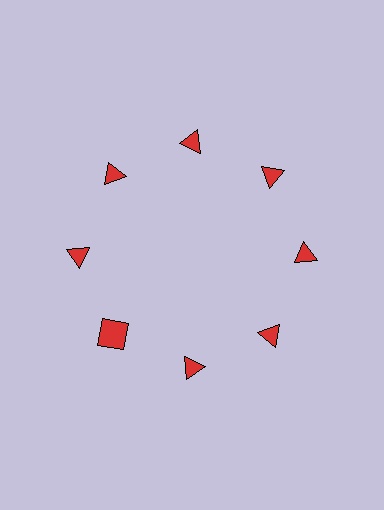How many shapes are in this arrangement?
There are 8 shapes arranged in a ring pattern.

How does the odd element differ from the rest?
It has a different shape: square instead of triangle.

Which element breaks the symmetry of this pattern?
The red square at roughly the 8 o'clock position breaks the symmetry. All other shapes are red triangles.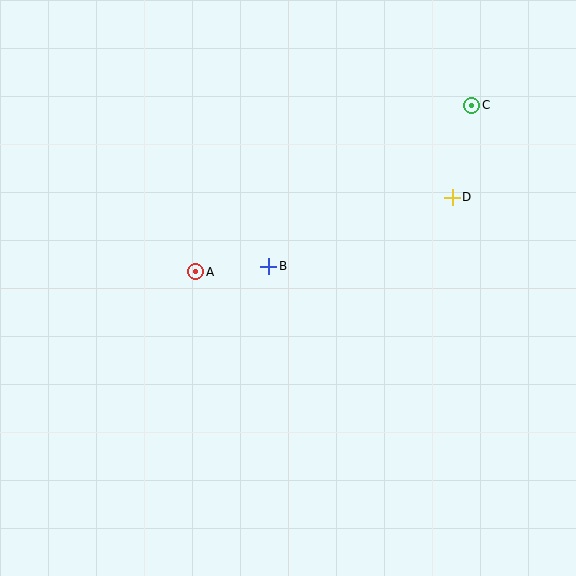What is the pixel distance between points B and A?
The distance between B and A is 73 pixels.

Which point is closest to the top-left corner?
Point A is closest to the top-left corner.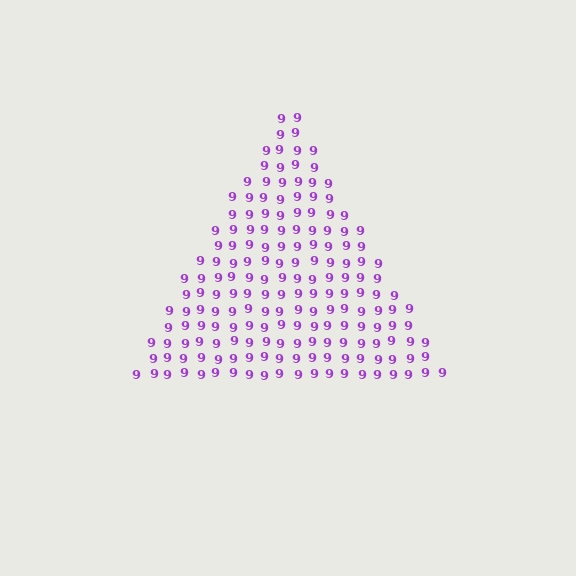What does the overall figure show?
The overall figure shows a triangle.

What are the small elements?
The small elements are digit 9's.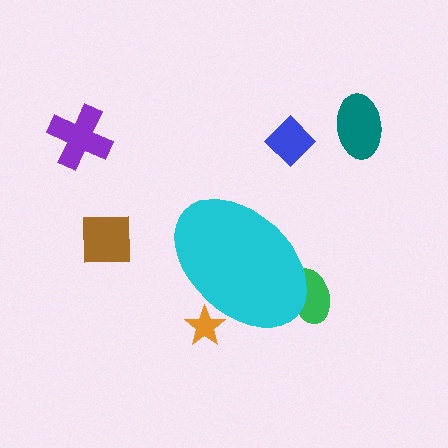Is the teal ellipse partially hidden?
No, the teal ellipse is fully visible.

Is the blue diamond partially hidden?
No, the blue diamond is fully visible.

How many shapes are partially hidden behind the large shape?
2 shapes are partially hidden.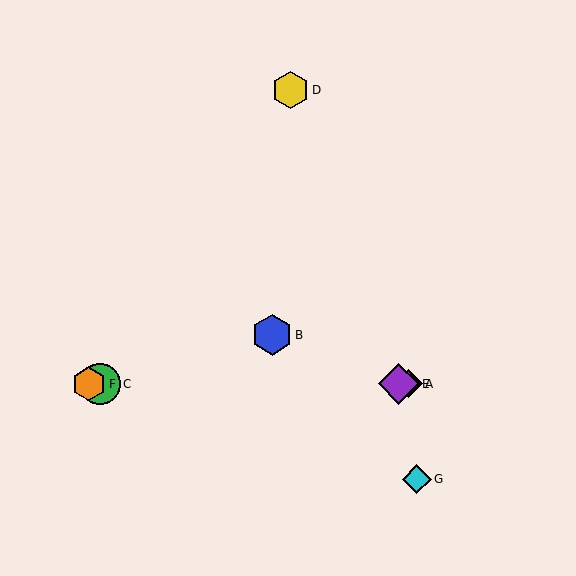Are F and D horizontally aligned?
No, F is at y≈384 and D is at y≈90.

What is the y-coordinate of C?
Object C is at y≈384.